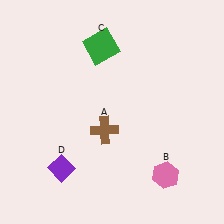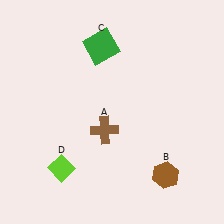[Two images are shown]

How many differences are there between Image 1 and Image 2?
There are 2 differences between the two images.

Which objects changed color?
B changed from pink to brown. D changed from purple to lime.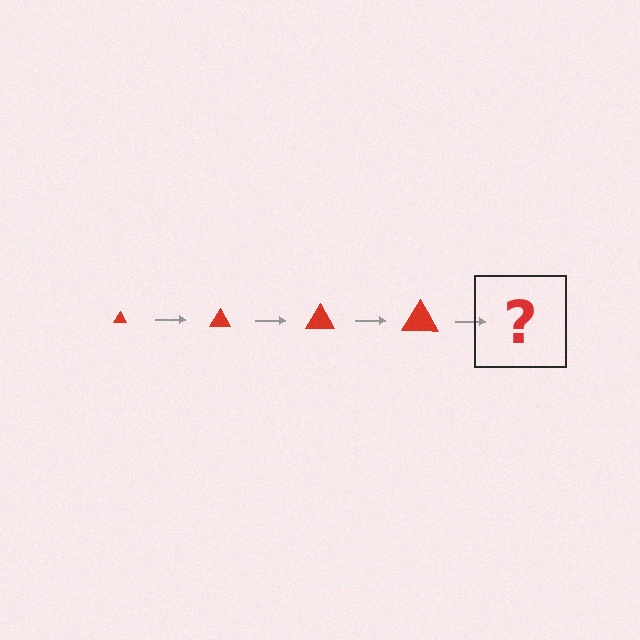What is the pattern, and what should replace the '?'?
The pattern is that the triangle gets progressively larger each step. The '?' should be a red triangle, larger than the previous one.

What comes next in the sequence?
The next element should be a red triangle, larger than the previous one.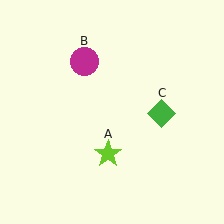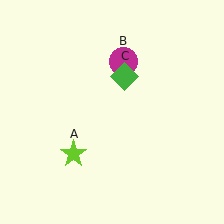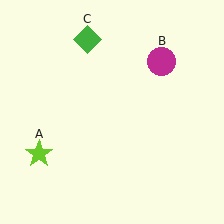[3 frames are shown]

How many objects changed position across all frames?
3 objects changed position: lime star (object A), magenta circle (object B), green diamond (object C).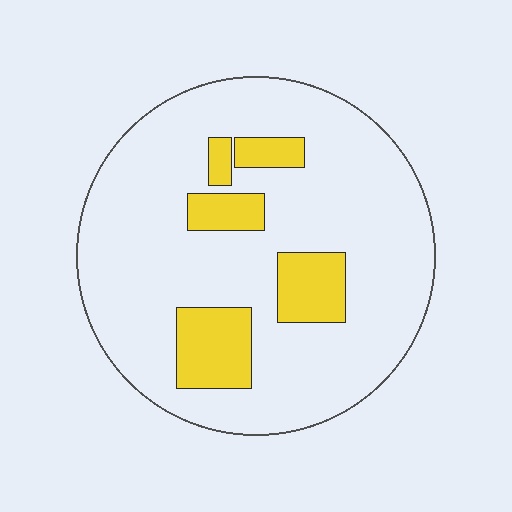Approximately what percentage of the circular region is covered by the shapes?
Approximately 15%.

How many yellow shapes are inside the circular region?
5.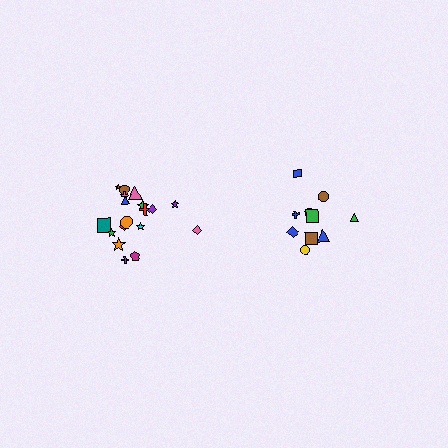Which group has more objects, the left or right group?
The left group.